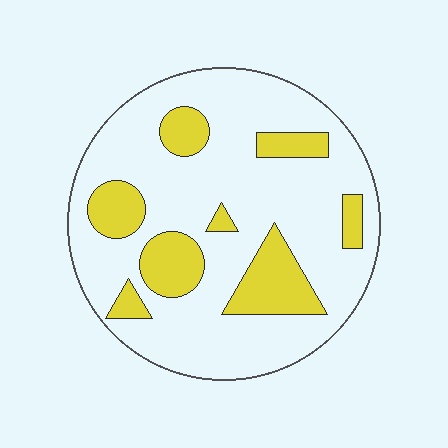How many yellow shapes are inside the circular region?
8.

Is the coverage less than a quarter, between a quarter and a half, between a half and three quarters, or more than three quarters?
Less than a quarter.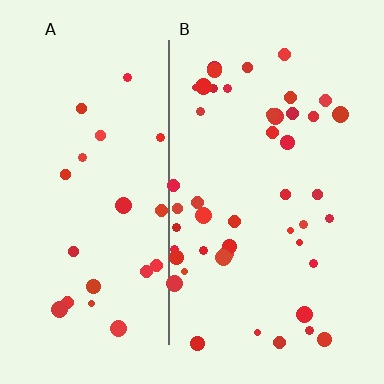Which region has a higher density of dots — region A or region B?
B (the right).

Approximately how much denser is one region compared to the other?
Approximately 2.1× — region B over region A.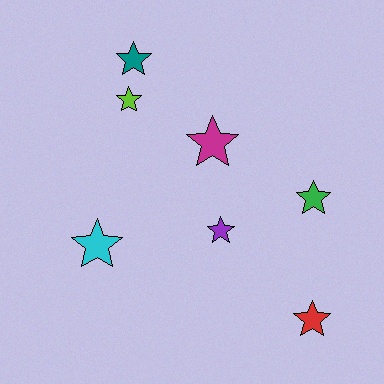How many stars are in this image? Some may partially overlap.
There are 7 stars.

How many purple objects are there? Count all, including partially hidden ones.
There is 1 purple object.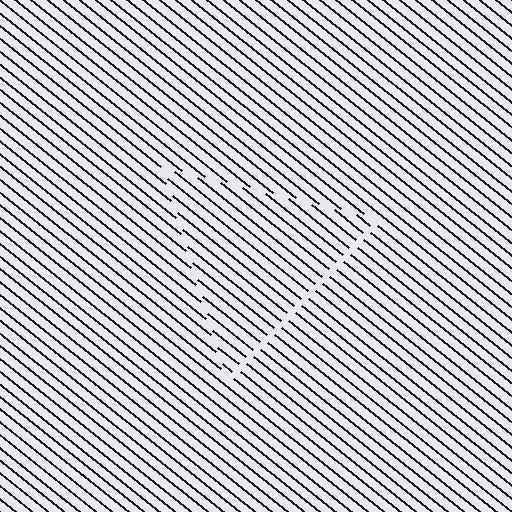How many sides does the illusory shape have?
3 sides — the line-ends trace a triangle.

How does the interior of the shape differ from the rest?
The interior of the shape contains the same grating, shifted by half a period — the contour is defined by the phase discontinuity where line-ends from the inner and outer gratings abut.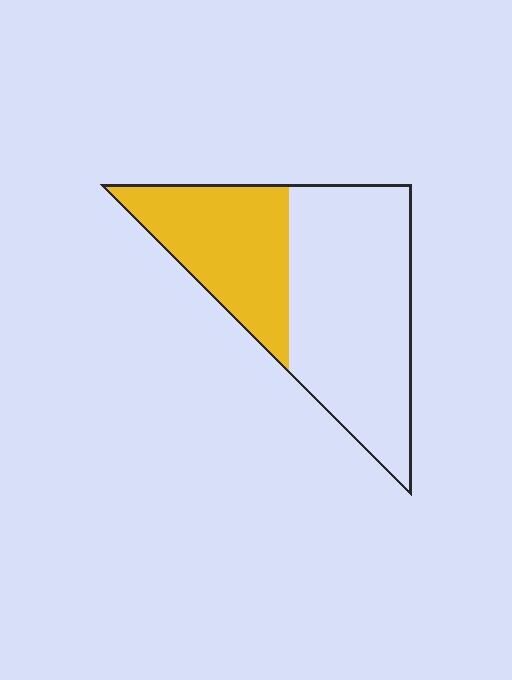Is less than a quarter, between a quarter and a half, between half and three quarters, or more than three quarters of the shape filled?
Between a quarter and a half.